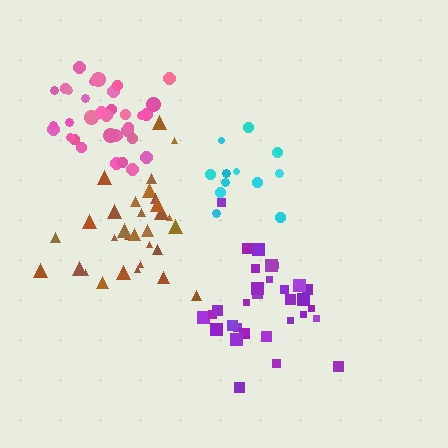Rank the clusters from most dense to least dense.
pink, brown, purple, cyan.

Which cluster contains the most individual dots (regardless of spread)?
Pink (34).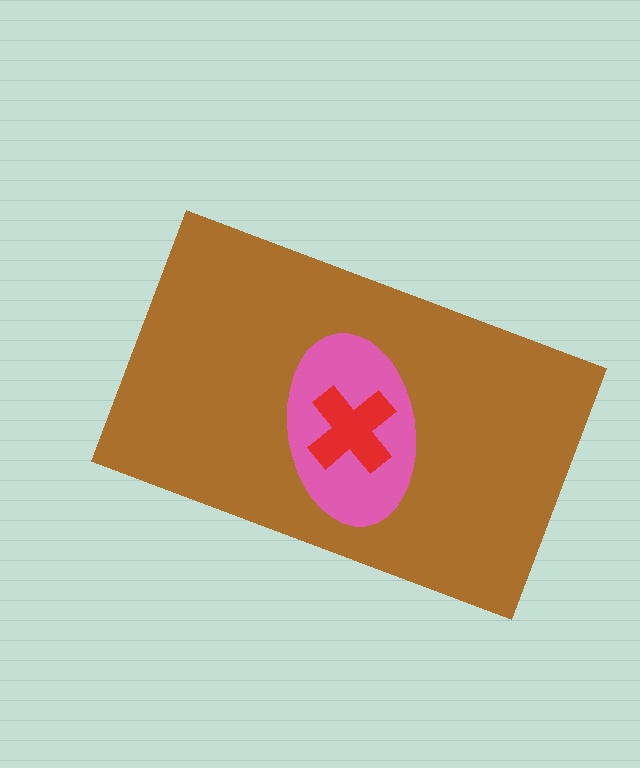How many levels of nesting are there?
3.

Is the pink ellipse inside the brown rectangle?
Yes.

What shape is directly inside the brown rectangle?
The pink ellipse.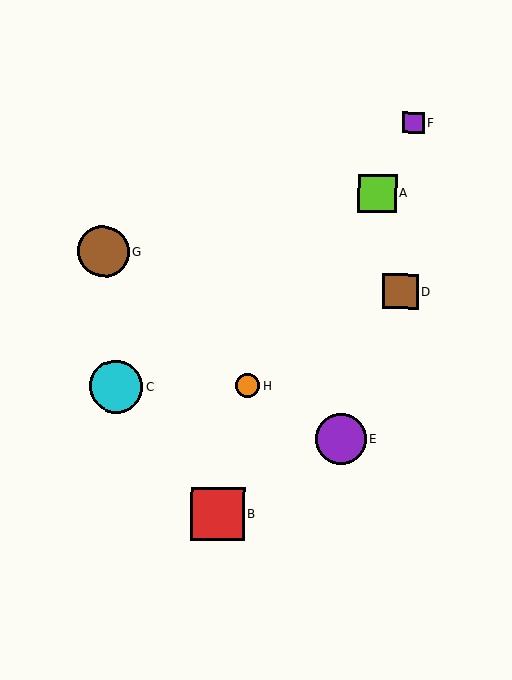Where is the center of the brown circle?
The center of the brown circle is at (104, 251).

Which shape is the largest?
The red square (labeled B) is the largest.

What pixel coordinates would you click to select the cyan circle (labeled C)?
Click at (116, 386) to select the cyan circle C.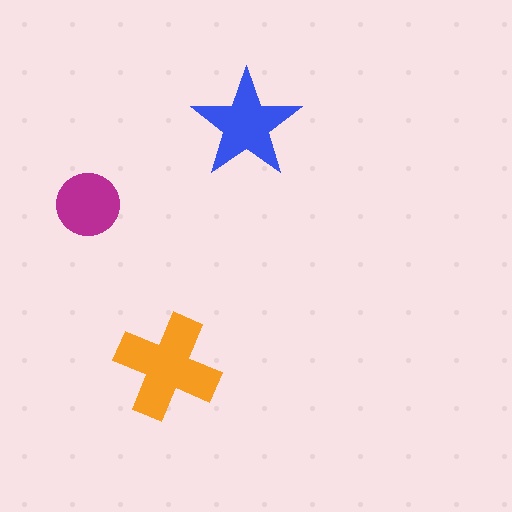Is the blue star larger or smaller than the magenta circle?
Larger.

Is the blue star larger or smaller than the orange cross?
Smaller.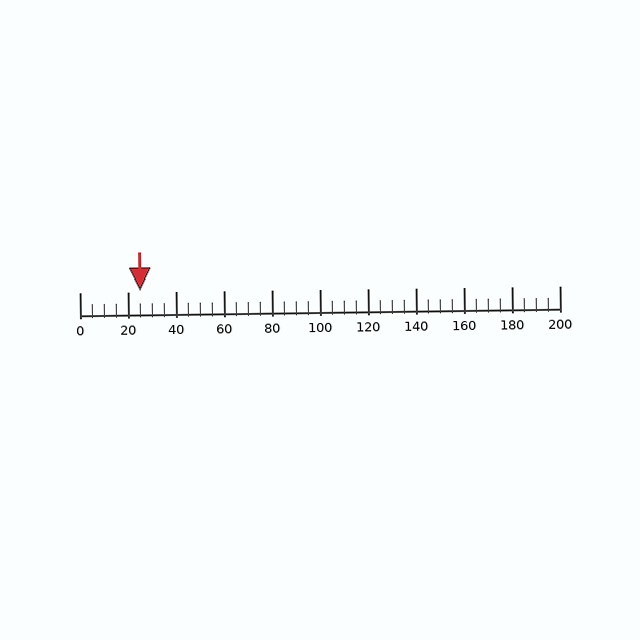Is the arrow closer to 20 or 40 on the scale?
The arrow is closer to 20.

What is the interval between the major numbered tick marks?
The major tick marks are spaced 20 units apart.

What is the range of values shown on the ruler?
The ruler shows values from 0 to 200.